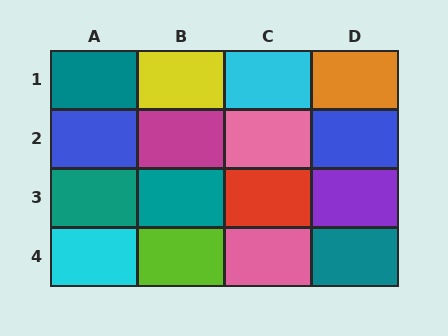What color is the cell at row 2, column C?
Pink.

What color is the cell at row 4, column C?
Pink.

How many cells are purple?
1 cell is purple.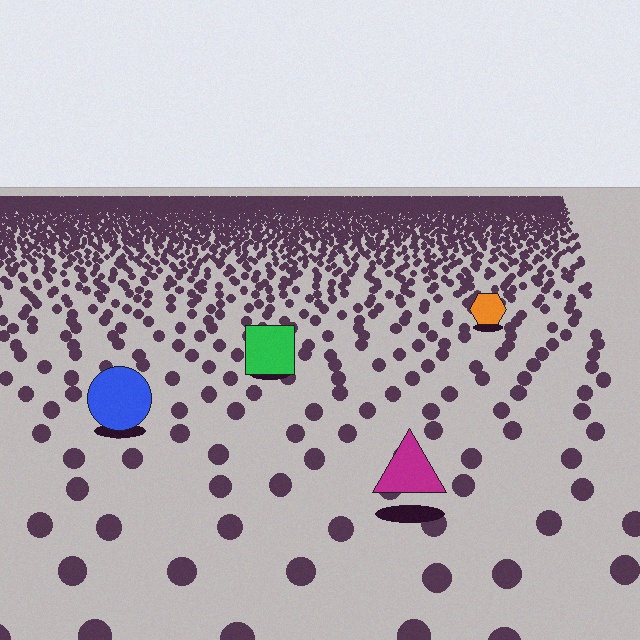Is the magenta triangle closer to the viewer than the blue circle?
Yes. The magenta triangle is closer — you can tell from the texture gradient: the ground texture is coarser near it.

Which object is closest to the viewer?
The magenta triangle is closest. The texture marks near it are larger and more spread out.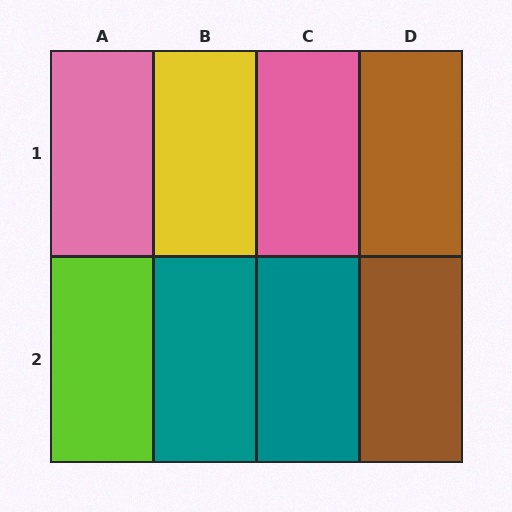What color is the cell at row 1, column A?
Pink.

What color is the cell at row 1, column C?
Pink.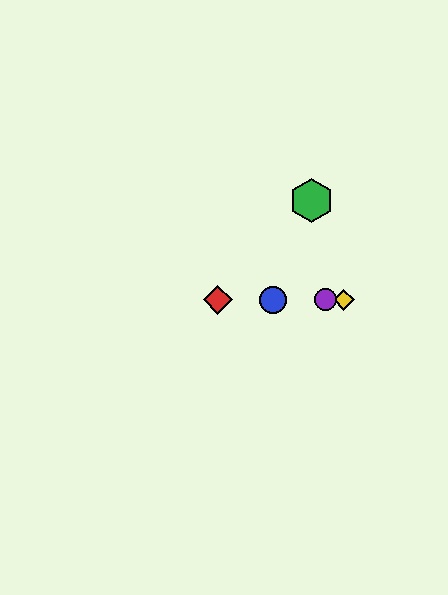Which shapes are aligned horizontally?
The red diamond, the blue circle, the yellow diamond, the purple circle are aligned horizontally.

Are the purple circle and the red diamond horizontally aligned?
Yes, both are at y≈300.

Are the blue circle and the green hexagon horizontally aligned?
No, the blue circle is at y≈300 and the green hexagon is at y≈201.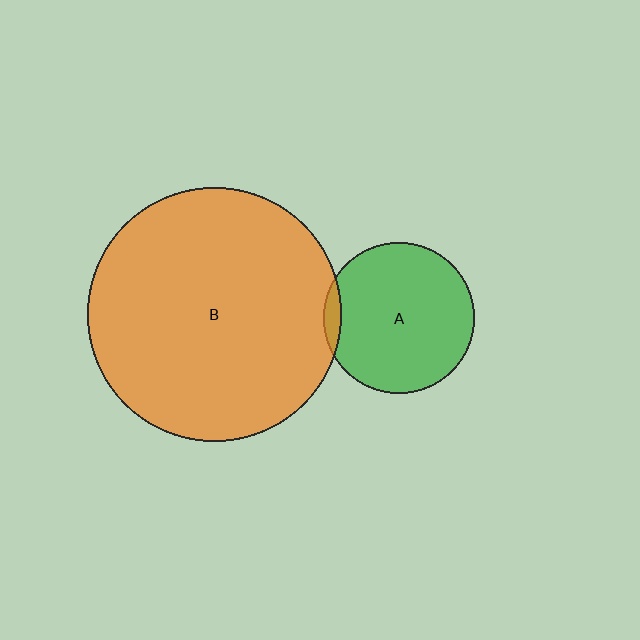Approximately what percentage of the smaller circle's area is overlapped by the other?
Approximately 5%.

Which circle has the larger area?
Circle B (orange).